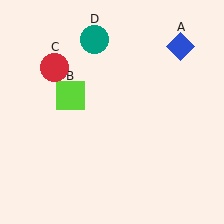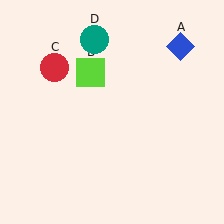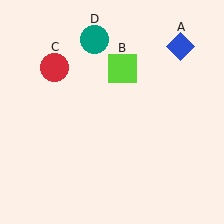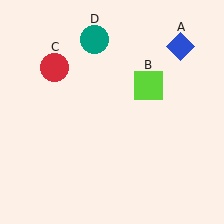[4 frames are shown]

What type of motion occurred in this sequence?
The lime square (object B) rotated clockwise around the center of the scene.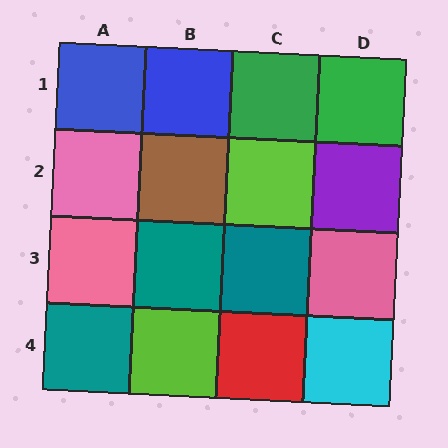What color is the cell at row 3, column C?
Teal.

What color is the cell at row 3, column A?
Pink.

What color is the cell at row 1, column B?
Blue.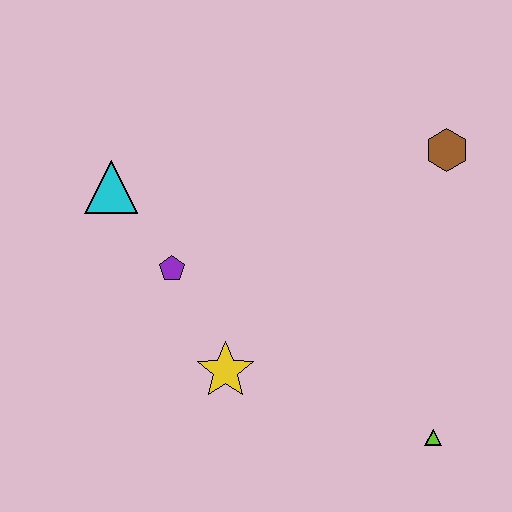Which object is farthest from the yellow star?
The brown hexagon is farthest from the yellow star.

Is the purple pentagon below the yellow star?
No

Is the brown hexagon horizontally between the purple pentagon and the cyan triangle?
No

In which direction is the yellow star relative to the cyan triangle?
The yellow star is below the cyan triangle.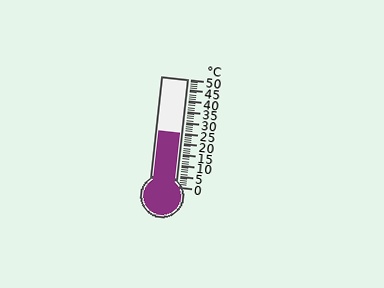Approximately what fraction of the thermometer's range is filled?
The thermometer is filled to approximately 50% of its range.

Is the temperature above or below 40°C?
The temperature is below 40°C.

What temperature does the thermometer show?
The thermometer shows approximately 25°C.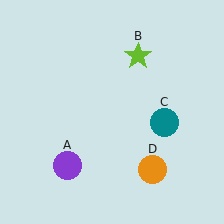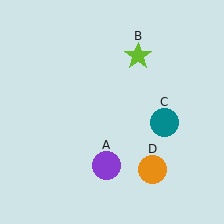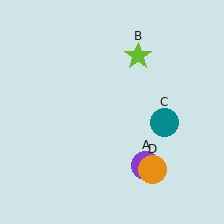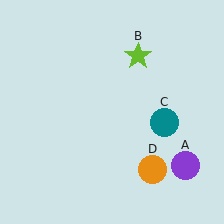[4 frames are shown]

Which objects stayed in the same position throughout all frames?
Lime star (object B) and teal circle (object C) and orange circle (object D) remained stationary.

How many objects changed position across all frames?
1 object changed position: purple circle (object A).